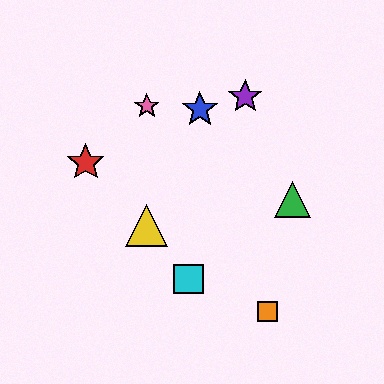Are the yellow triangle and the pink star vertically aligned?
Yes, both are at x≈147.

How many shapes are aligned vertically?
2 shapes (the yellow triangle, the pink star) are aligned vertically.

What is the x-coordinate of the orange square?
The orange square is at x≈267.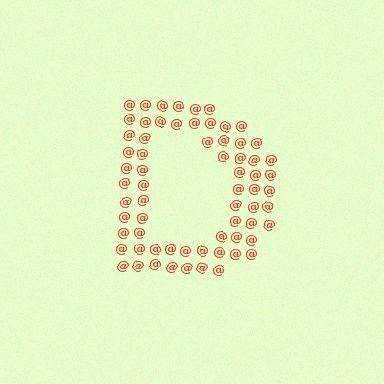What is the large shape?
The large shape is the letter D.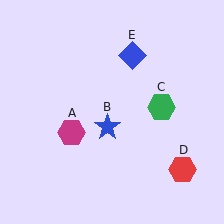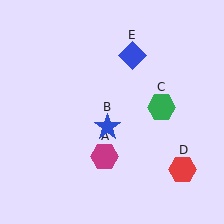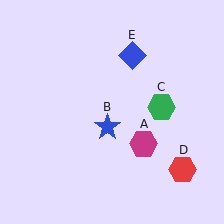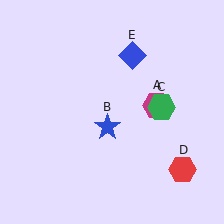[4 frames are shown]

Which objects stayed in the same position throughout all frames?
Blue star (object B) and green hexagon (object C) and red hexagon (object D) and blue diamond (object E) remained stationary.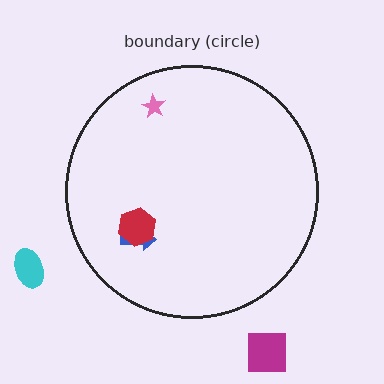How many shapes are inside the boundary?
3 inside, 2 outside.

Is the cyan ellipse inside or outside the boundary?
Outside.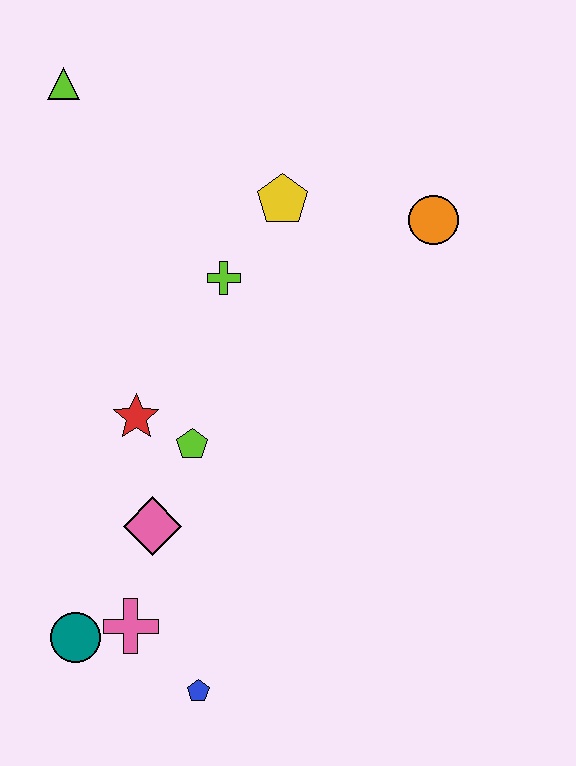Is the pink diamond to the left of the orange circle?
Yes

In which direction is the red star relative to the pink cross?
The red star is above the pink cross.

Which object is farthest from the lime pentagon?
The lime triangle is farthest from the lime pentagon.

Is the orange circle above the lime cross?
Yes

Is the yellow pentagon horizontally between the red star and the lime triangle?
No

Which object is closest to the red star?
The lime pentagon is closest to the red star.